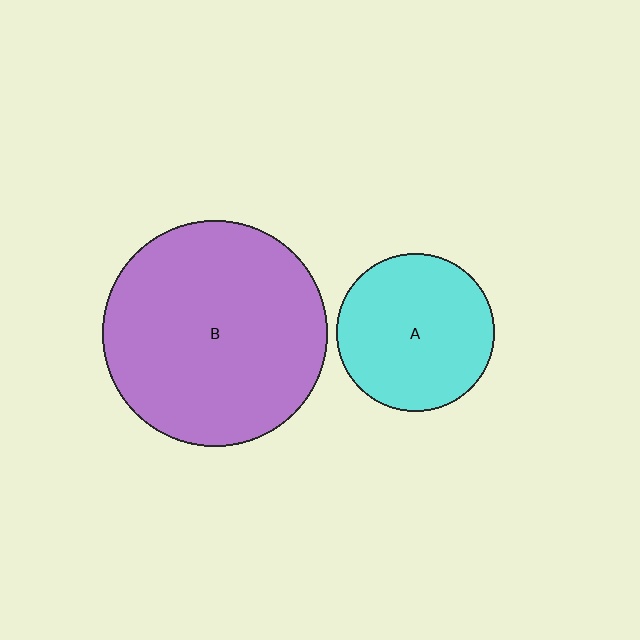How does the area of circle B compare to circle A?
Approximately 2.0 times.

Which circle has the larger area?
Circle B (purple).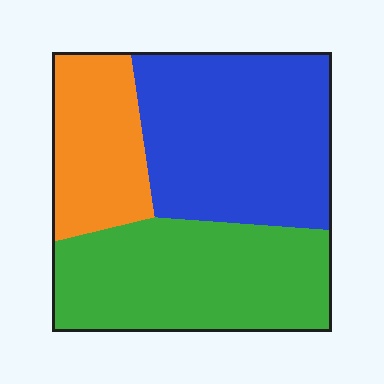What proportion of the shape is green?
Green covers 38% of the shape.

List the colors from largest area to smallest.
From largest to smallest: blue, green, orange.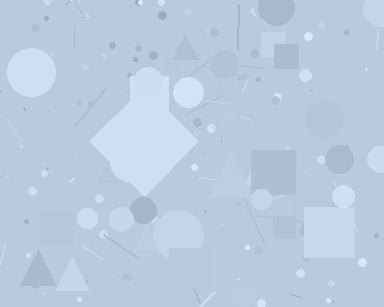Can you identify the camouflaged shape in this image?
The camouflaged shape is a diamond.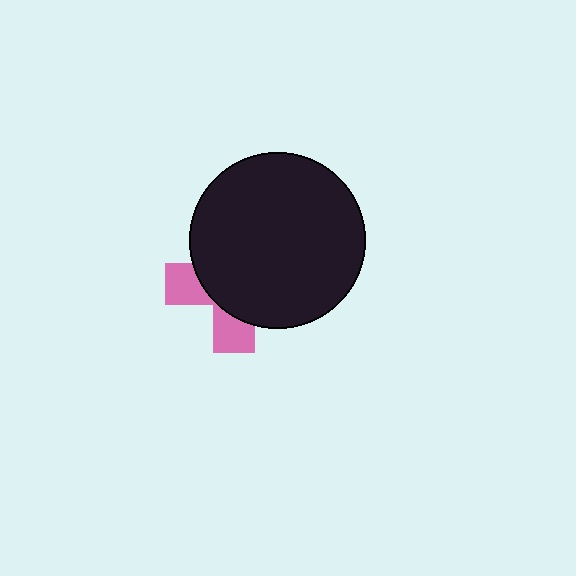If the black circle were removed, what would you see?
You would see the complete pink cross.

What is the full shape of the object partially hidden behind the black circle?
The partially hidden object is a pink cross.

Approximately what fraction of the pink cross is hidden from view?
Roughly 69% of the pink cross is hidden behind the black circle.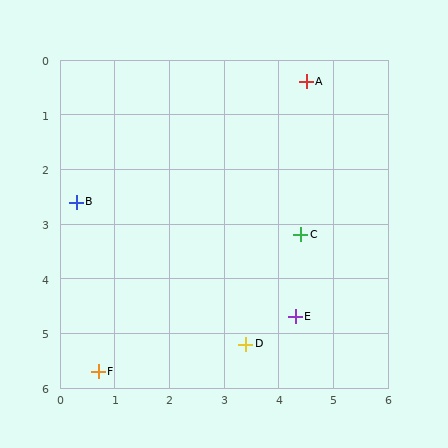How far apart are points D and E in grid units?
Points D and E are about 1.0 grid units apart.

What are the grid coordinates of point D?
Point D is at approximately (3.4, 5.2).